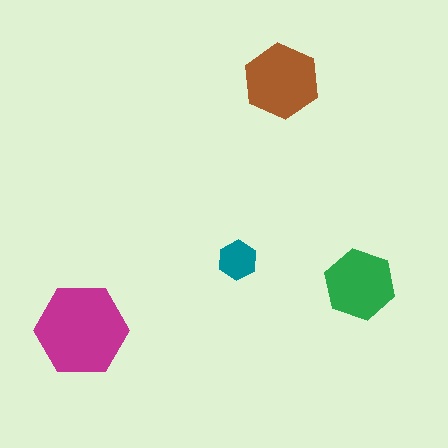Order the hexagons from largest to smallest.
the magenta one, the brown one, the green one, the teal one.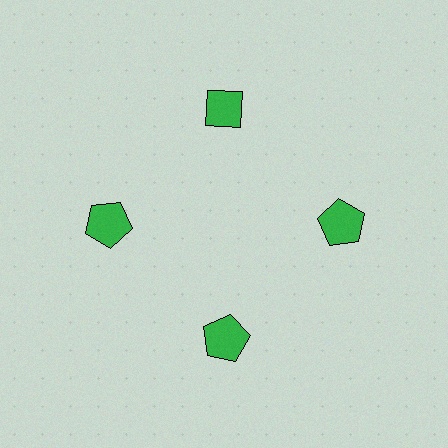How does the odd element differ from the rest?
It has a different shape: diamond instead of pentagon.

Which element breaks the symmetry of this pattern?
The green diamond at roughly the 12 o'clock position breaks the symmetry. All other shapes are green pentagons.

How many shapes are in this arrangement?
There are 4 shapes arranged in a ring pattern.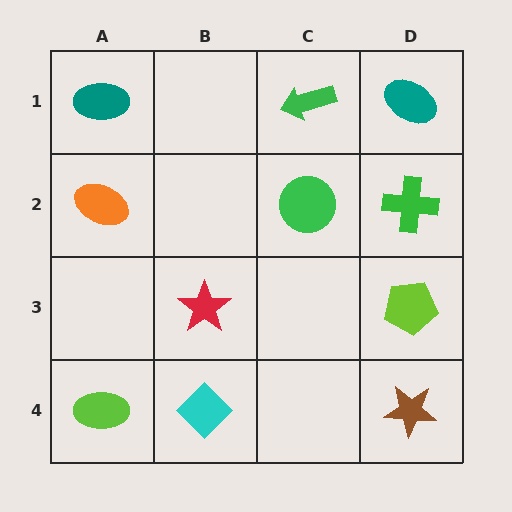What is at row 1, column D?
A teal ellipse.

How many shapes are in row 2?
3 shapes.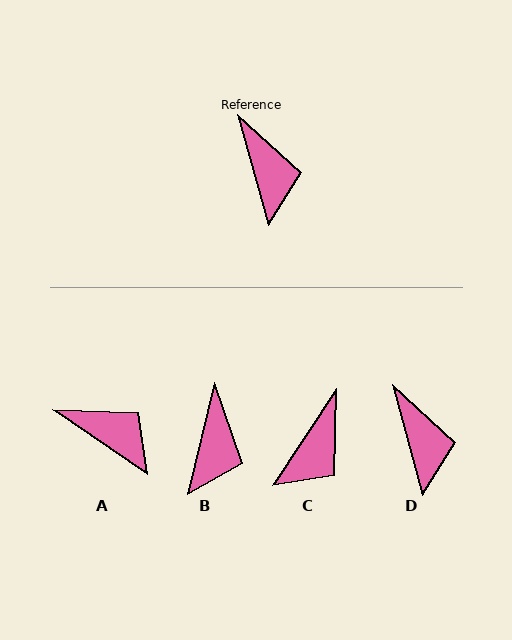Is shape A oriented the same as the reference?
No, it is off by about 41 degrees.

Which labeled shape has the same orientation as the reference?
D.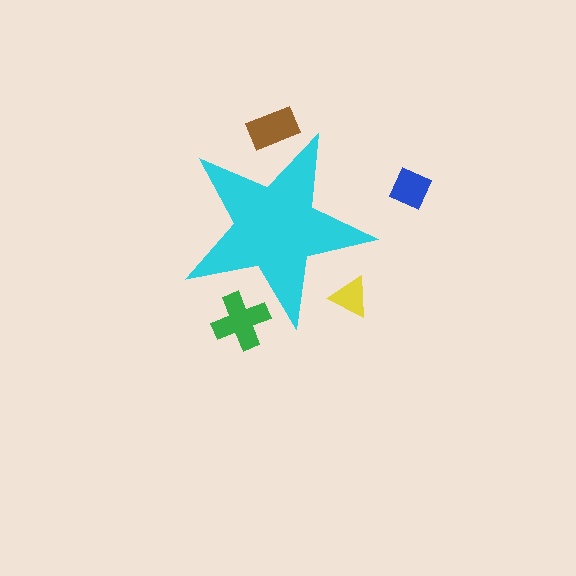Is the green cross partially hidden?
Yes, the green cross is partially hidden behind the cyan star.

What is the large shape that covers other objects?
A cyan star.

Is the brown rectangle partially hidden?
Yes, the brown rectangle is partially hidden behind the cyan star.